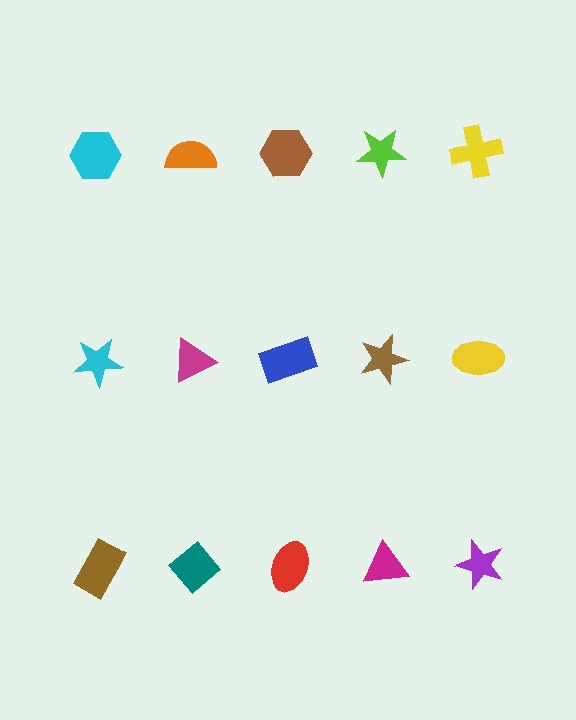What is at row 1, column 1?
A cyan hexagon.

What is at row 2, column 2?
A magenta triangle.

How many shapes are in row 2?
5 shapes.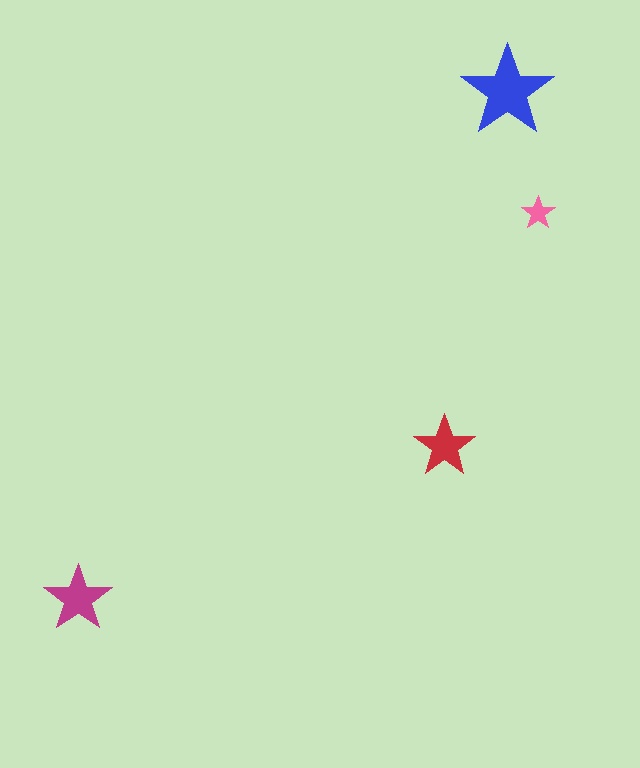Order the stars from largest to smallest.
the blue one, the magenta one, the red one, the pink one.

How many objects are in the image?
There are 4 objects in the image.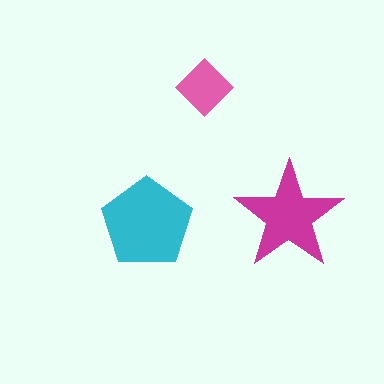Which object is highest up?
The pink diamond is topmost.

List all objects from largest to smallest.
The cyan pentagon, the magenta star, the pink diamond.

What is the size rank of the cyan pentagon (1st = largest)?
1st.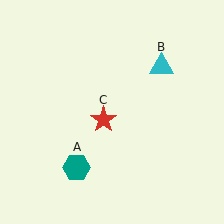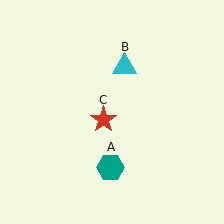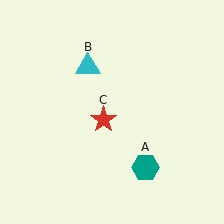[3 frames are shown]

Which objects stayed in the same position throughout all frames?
Red star (object C) remained stationary.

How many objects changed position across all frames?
2 objects changed position: teal hexagon (object A), cyan triangle (object B).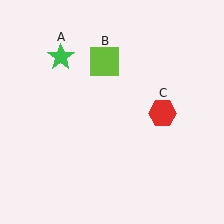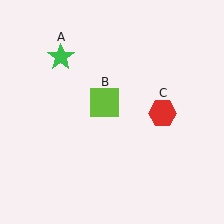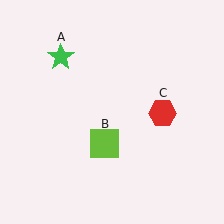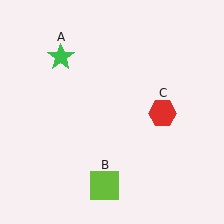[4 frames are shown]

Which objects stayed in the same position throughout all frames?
Green star (object A) and red hexagon (object C) remained stationary.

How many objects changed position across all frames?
1 object changed position: lime square (object B).